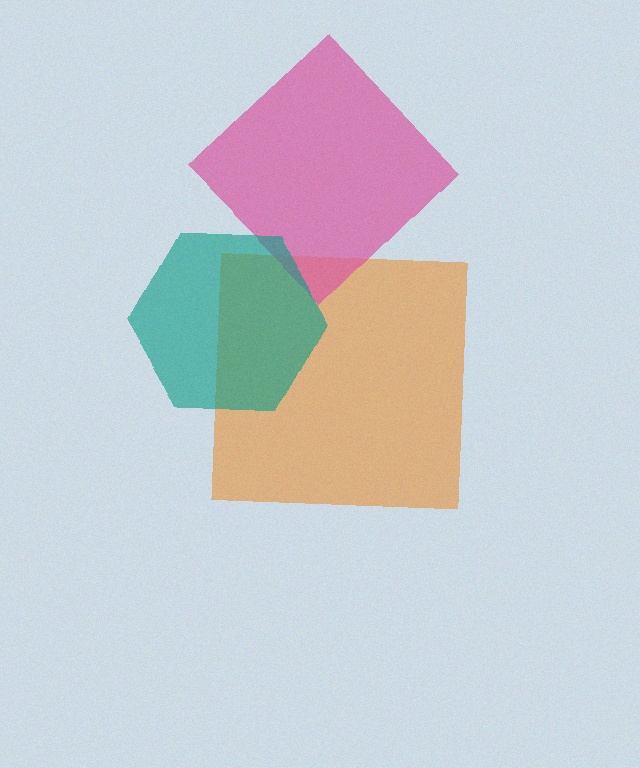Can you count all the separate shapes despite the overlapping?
Yes, there are 3 separate shapes.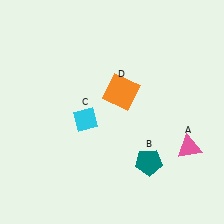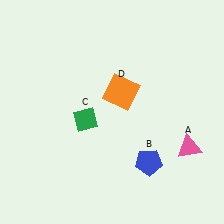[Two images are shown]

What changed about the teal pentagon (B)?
In Image 1, B is teal. In Image 2, it changed to blue.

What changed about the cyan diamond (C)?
In Image 1, C is cyan. In Image 2, it changed to green.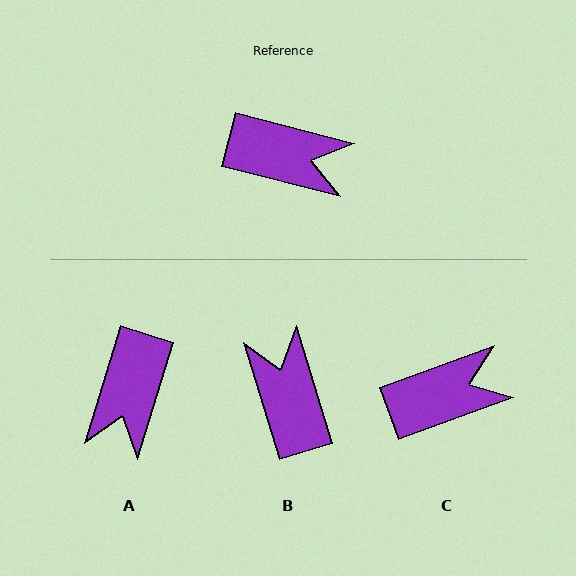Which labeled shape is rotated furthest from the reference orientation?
B, about 122 degrees away.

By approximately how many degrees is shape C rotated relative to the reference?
Approximately 35 degrees counter-clockwise.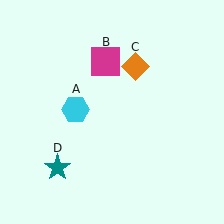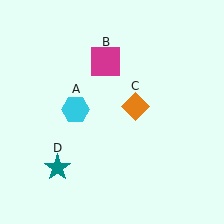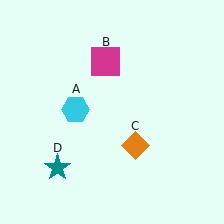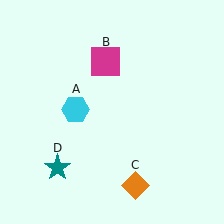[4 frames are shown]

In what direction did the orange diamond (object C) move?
The orange diamond (object C) moved down.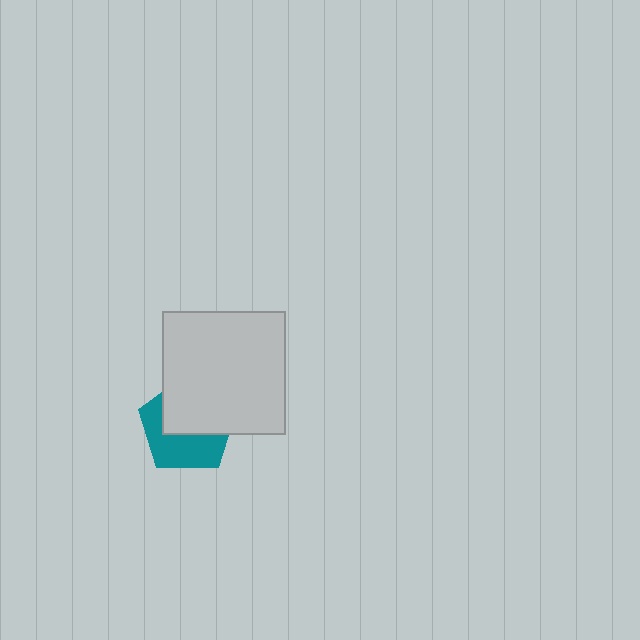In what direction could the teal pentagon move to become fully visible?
The teal pentagon could move toward the lower-left. That would shift it out from behind the light gray square entirely.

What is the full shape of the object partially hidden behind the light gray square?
The partially hidden object is a teal pentagon.